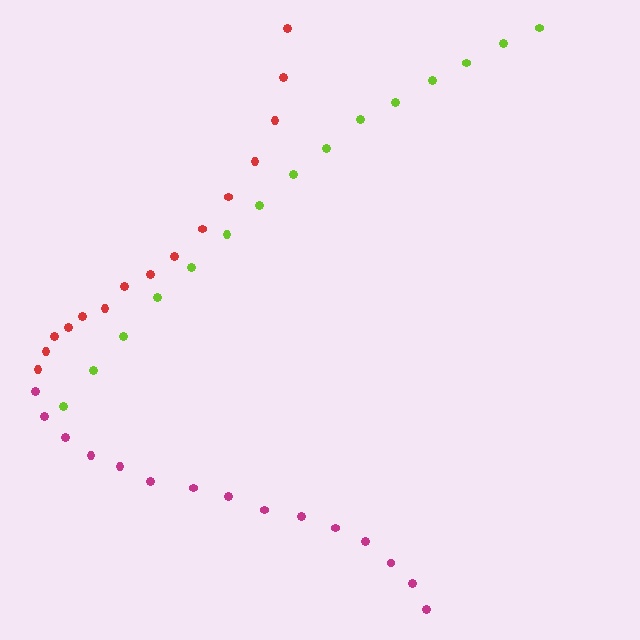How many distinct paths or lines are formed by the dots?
There are 3 distinct paths.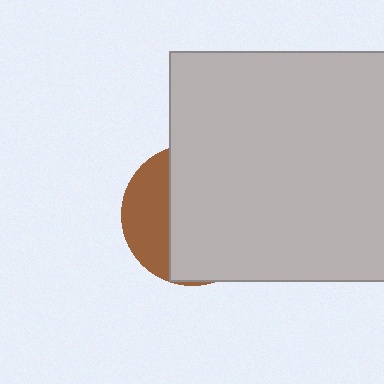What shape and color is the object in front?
The object in front is a light gray square.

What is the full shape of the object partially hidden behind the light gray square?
The partially hidden object is a brown circle.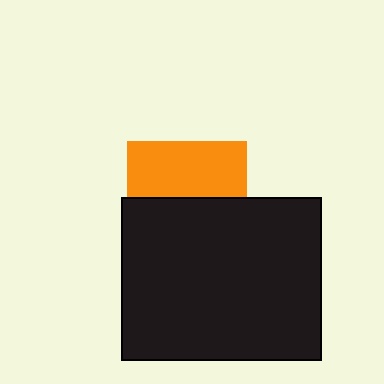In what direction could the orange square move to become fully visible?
The orange square could move up. That would shift it out from behind the black rectangle entirely.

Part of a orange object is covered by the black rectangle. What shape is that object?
It is a square.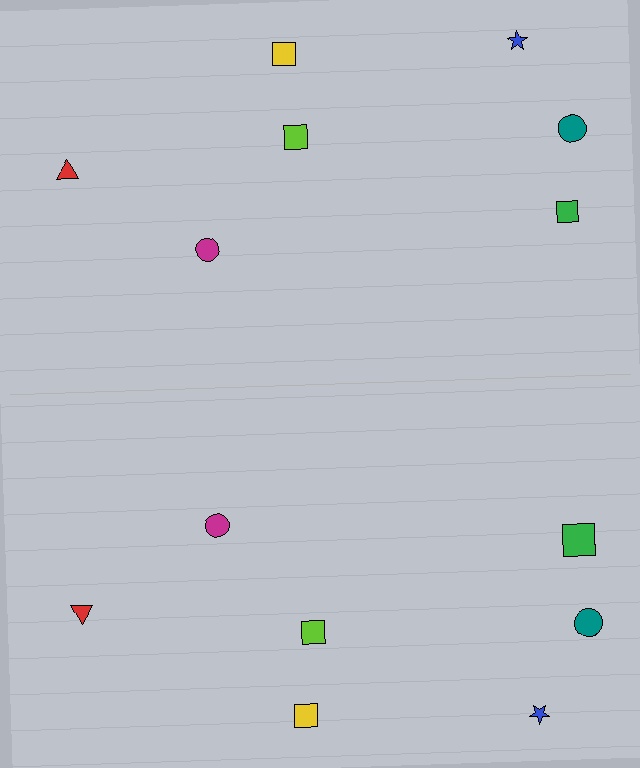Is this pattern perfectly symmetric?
No, the pattern is not perfectly symmetric. The green square on the bottom side has a different size than its mirror counterpart.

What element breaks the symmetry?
The green square on the bottom side has a different size than its mirror counterpart.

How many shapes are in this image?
There are 14 shapes in this image.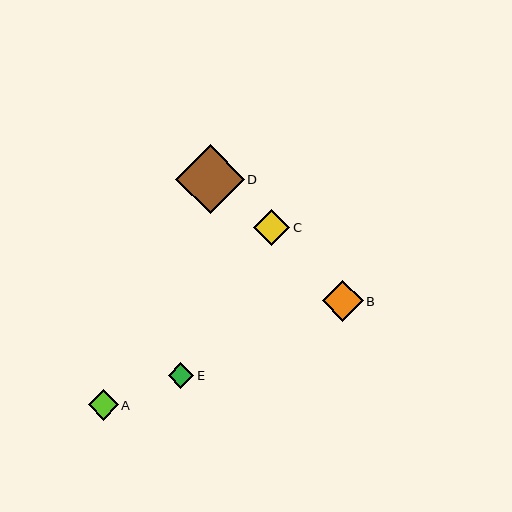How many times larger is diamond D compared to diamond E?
Diamond D is approximately 2.7 times the size of diamond E.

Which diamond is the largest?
Diamond D is the largest with a size of approximately 69 pixels.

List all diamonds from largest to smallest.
From largest to smallest: D, B, C, A, E.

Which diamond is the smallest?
Diamond E is the smallest with a size of approximately 25 pixels.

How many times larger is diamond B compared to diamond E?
Diamond B is approximately 1.6 times the size of diamond E.